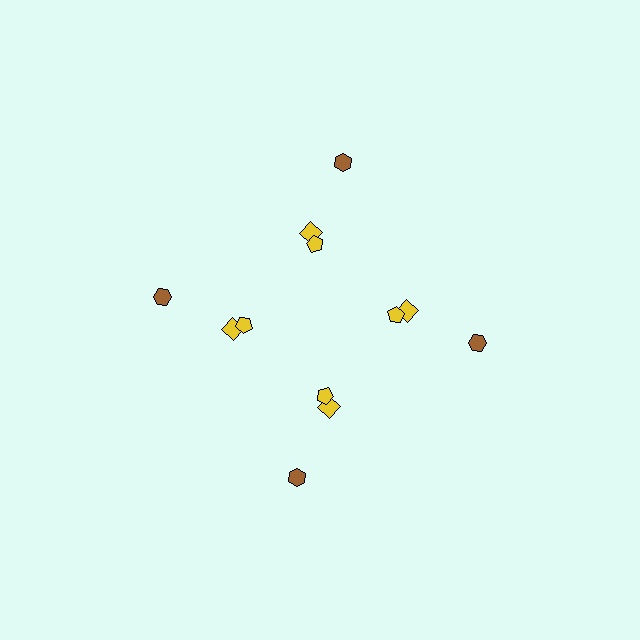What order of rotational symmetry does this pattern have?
This pattern has 4-fold rotational symmetry.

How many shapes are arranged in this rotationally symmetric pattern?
There are 12 shapes, arranged in 4 groups of 3.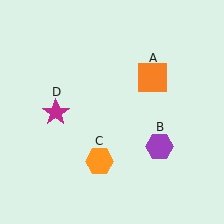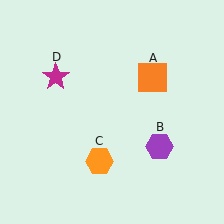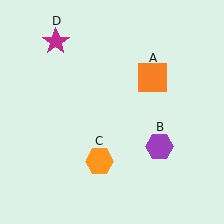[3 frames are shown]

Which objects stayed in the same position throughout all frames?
Orange square (object A) and purple hexagon (object B) and orange hexagon (object C) remained stationary.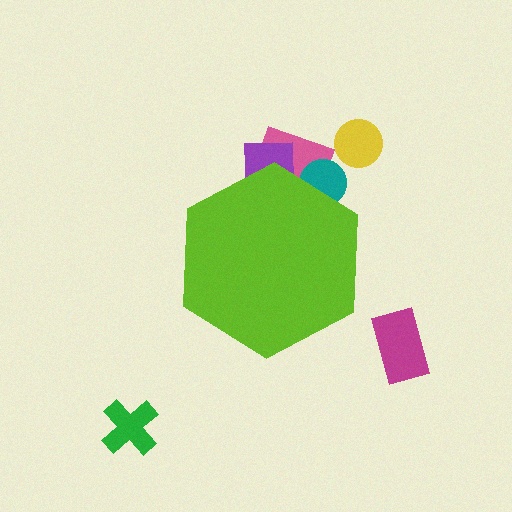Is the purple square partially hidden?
Yes, the purple square is partially hidden behind the lime hexagon.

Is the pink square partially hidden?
Yes, the pink square is partially hidden behind the lime hexagon.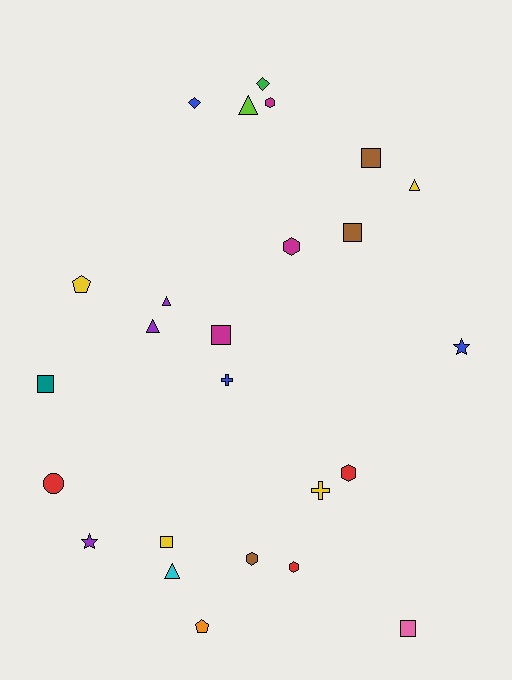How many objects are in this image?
There are 25 objects.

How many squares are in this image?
There are 6 squares.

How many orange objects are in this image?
There is 1 orange object.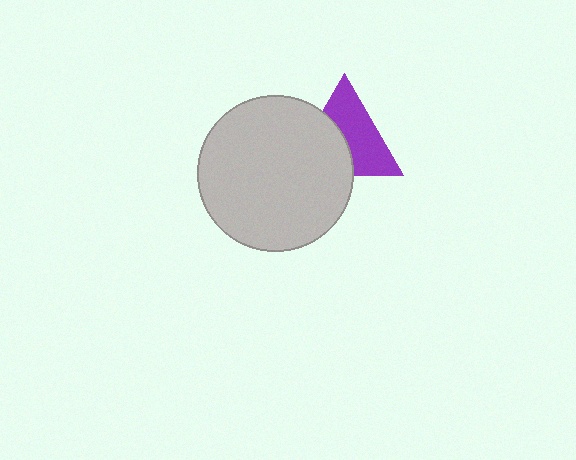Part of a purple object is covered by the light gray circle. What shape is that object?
It is a triangle.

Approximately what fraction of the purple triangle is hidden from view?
Roughly 43% of the purple triangle is hidden behind the light gray circle.